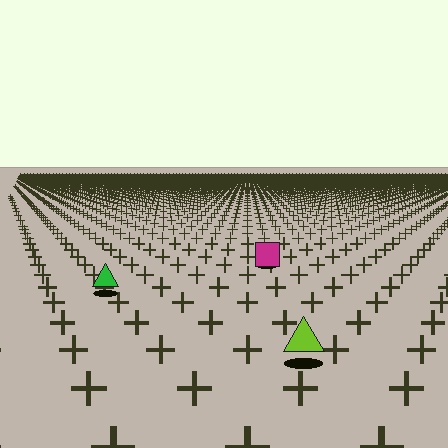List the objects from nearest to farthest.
From nearest to farthest: the lime triangle, the green triangle, the magenta square.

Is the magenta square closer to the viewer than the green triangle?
No. The green triangle is closer — you can tell from the texture gradient: the ground texture is coarser near it.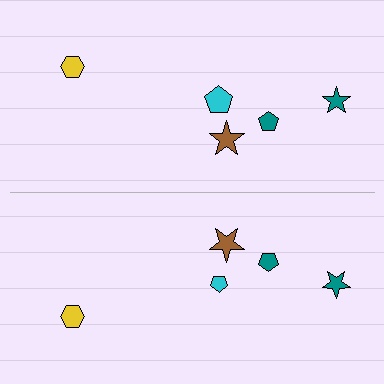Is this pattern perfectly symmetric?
No, the pattern is not perfectly symmetric. The cyan pentagon on the bottom side has a different size than its mirror counterpart.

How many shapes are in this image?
There are 10 shapes in this image.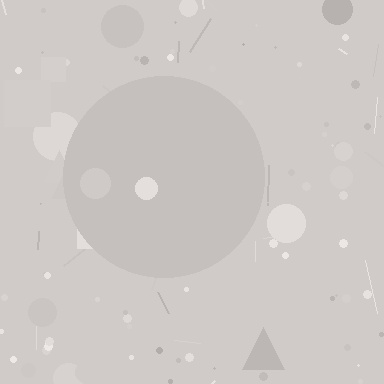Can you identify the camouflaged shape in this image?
The camouflaged shape is a circle.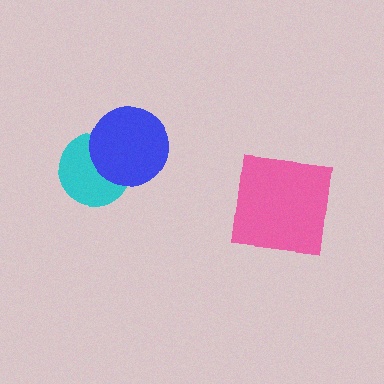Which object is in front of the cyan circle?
The blue circle is in front of the cyan circle.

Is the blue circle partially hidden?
No, no other shape covers it.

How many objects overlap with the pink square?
0 objects overlap with the pink square.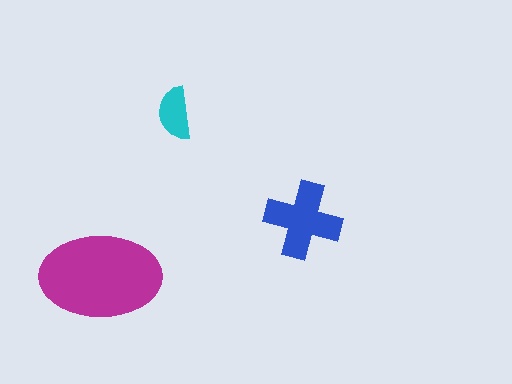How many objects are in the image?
There are 3 objects in the image.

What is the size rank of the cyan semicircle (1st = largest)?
3rd.